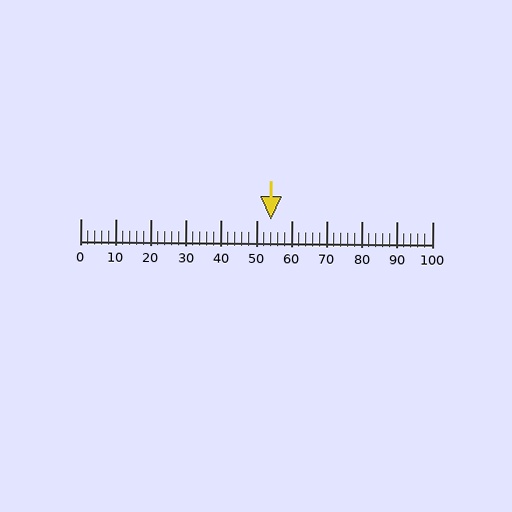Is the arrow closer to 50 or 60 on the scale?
The arrow is closer to 50.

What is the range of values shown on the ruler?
The ruler shows values from 0 to 100.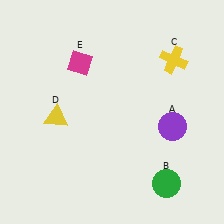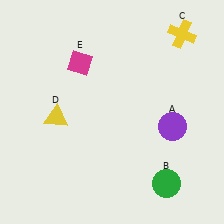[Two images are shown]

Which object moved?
The yellow cross (C) moved up.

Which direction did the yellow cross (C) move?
The yellow cross (C) moved up.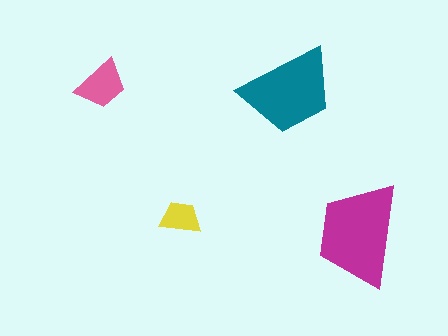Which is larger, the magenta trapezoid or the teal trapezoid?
The magenta one.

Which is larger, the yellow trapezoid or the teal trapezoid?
The teal one.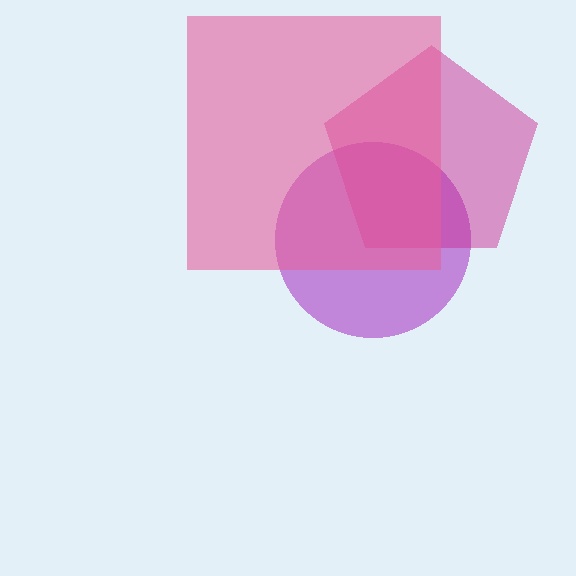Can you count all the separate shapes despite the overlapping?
Yes, there are 3 separate shapes.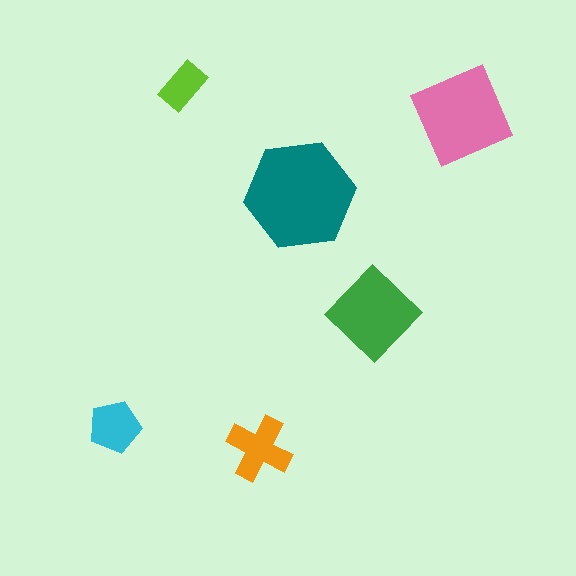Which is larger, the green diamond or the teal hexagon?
The teal hexagon.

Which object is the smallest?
The lime rectangle.